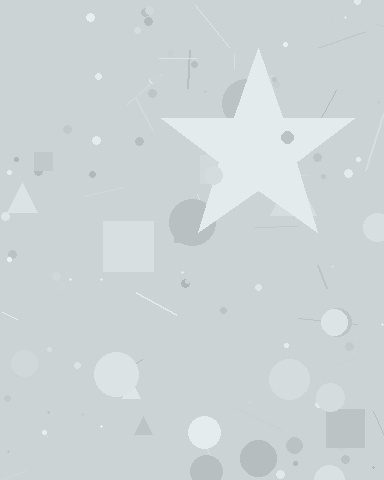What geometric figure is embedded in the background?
A star is embedded in the background.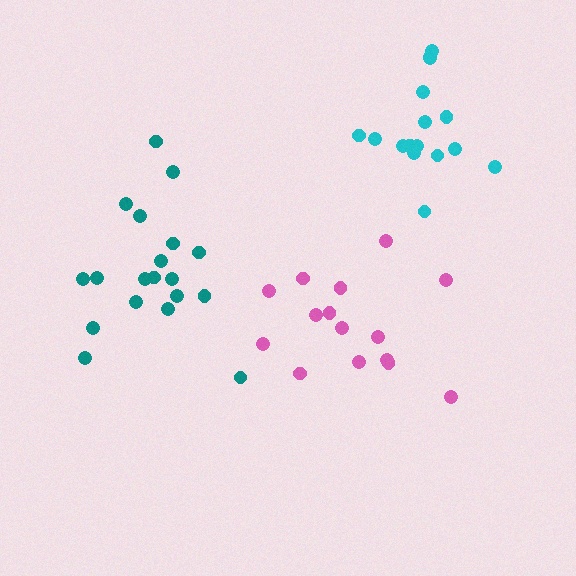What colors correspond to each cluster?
The clusters are colored: pink, cyan, teal.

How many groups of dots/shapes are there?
There are 3 groups.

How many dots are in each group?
Group 1: 15 dots, Group 2: 16 dots, Group 3: 19 dots (50 total).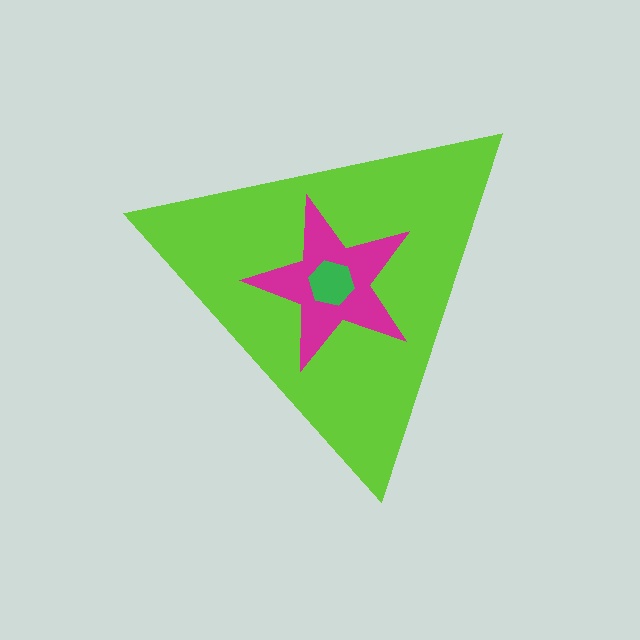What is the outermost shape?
The lime triangle.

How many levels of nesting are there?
3.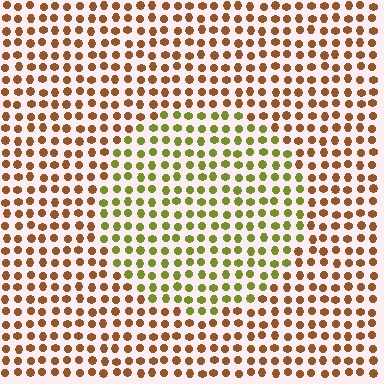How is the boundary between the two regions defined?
The boundary is defined purely by a slight shift in hue (about 52 degrees). Spacing, size, and orientation are identical on both sides.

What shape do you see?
I see a circle.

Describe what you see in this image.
The image is filled with small brown elements in a uniform arrangement. A circle-shaped region is visible where the elements are tinted to a slightly different hue, forming a subtle color boundary.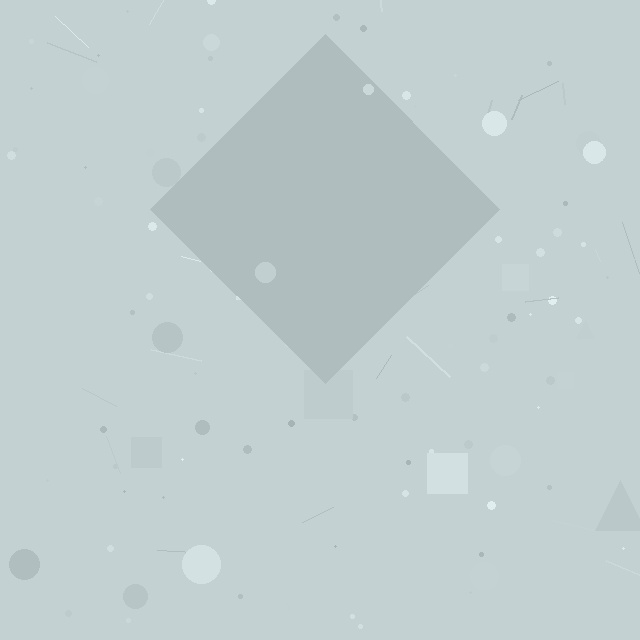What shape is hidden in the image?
A diamond is hidden in the image.